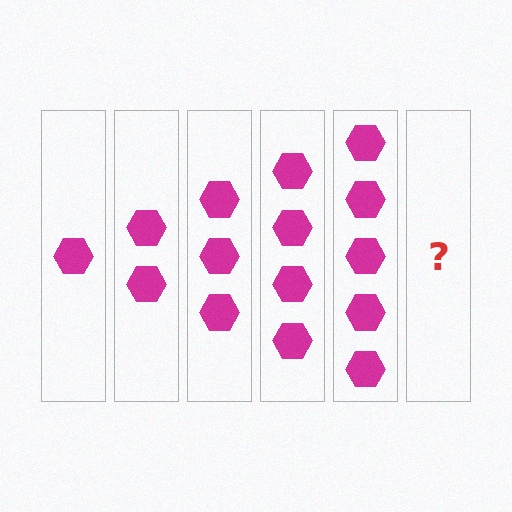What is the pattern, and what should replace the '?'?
The pattern is that each step adds one more hexagon. The '?' should be 6 hexagons.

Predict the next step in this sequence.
The next step is 6 hexagons.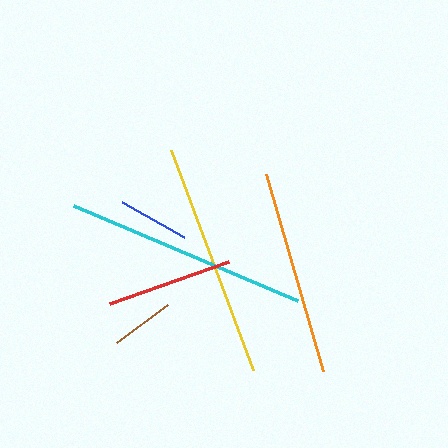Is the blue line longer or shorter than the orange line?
The orange line is longer than the blue line.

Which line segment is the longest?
The cyan line is the longest at approximately 243 pixels.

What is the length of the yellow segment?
The yellow segment is approximately 234 pixels long.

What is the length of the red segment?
The red segment is approximately 126 pixels long.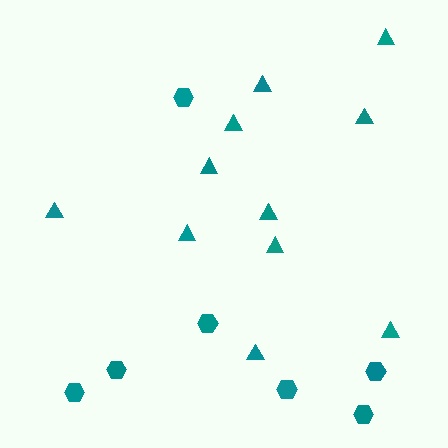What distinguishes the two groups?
There are 2 groups: one group of hexagons (7) and one group of triangles (11).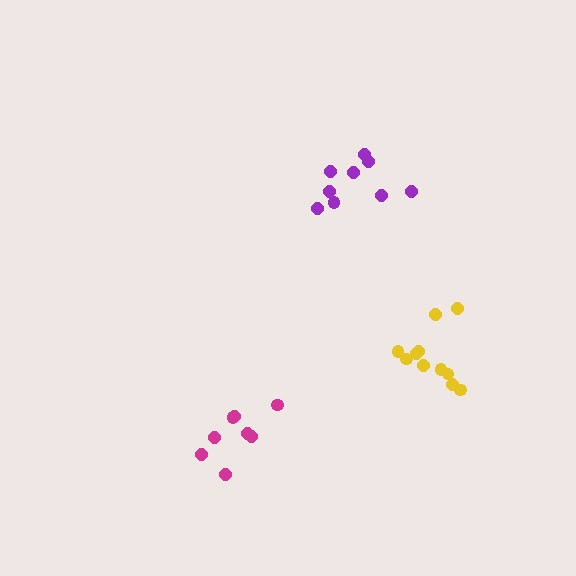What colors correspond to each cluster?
The clusters are colored: purple, magenta, yellow.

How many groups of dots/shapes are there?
There are 3 groups.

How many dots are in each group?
Group 1: 9 dots, Group 2: 8 dots, Group 3: 11 dots (28 total).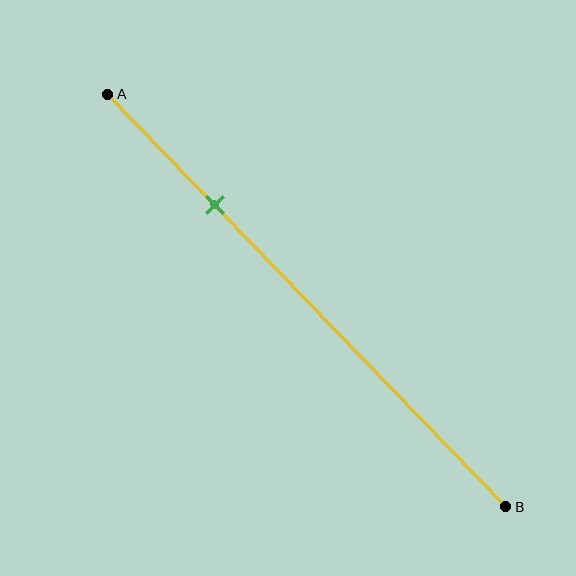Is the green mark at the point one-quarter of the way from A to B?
Yes, the mark is approximately at the one-quarter point.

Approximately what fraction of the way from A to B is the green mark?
The green mark is approximately 25% of the way from A to B.